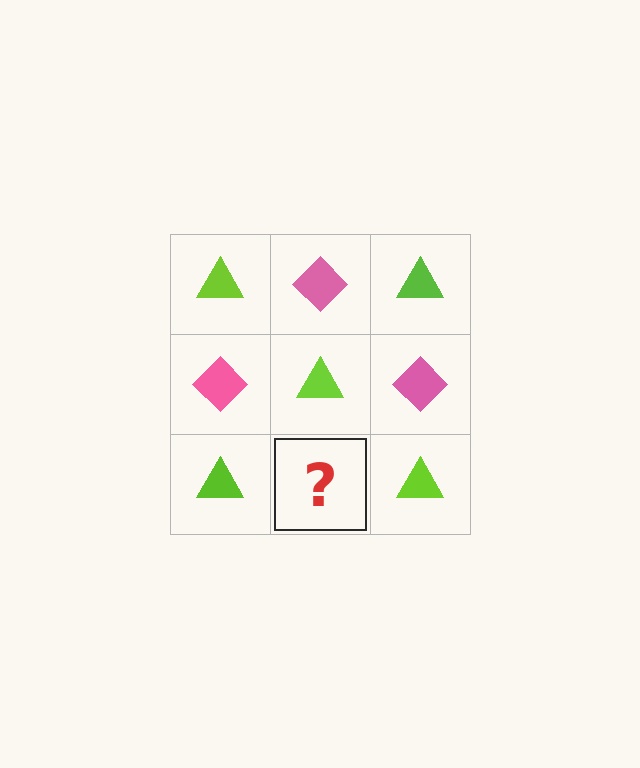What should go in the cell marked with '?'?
The missing cell should contain a pink diamond.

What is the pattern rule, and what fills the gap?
The rule is that it alternates lime triangle and pink diamond in a checkerboard pattern. The gap should be filled with a pink diamond.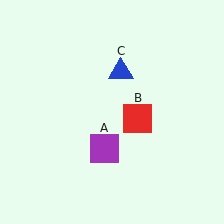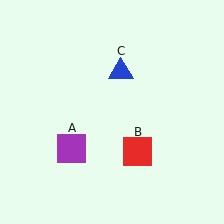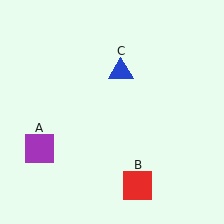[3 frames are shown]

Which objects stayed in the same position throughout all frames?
Blue triangle (object C) remained stationary.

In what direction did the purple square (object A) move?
The purple square (object A) moved left.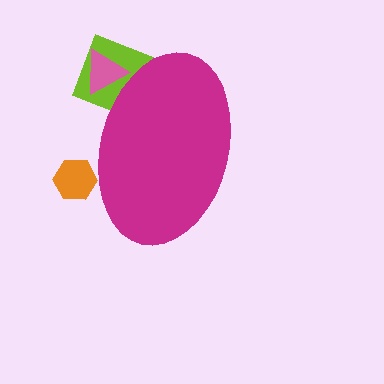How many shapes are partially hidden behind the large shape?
3 shapes are partially hidden.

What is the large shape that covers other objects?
A magenta ellipse.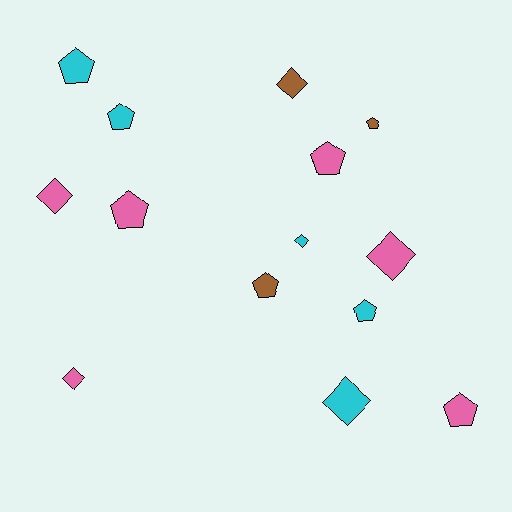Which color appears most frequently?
Pink, with 6 objects.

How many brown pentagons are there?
There are 2 brown pentagons.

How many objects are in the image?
There are 14 objects.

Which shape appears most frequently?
Pentagon, with 8 objects.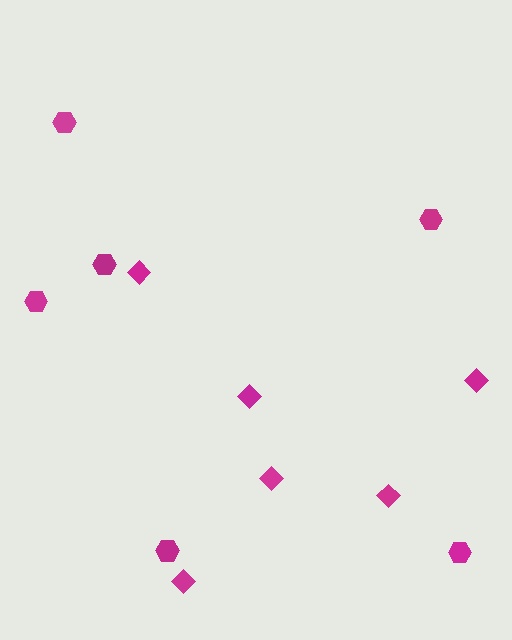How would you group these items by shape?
There are 2 groups: one group of hexagons (6) and one group of diamonds (6).